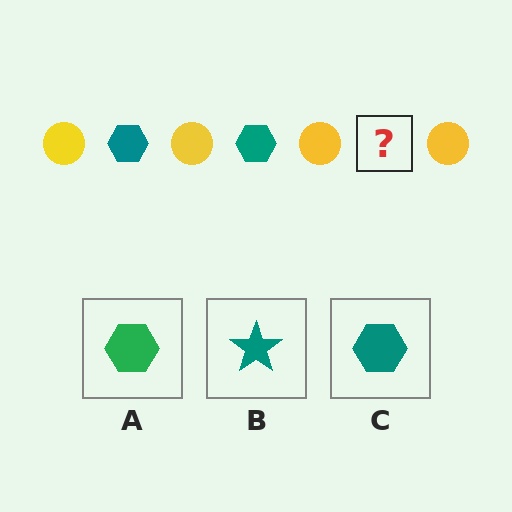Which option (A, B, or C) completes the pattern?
C.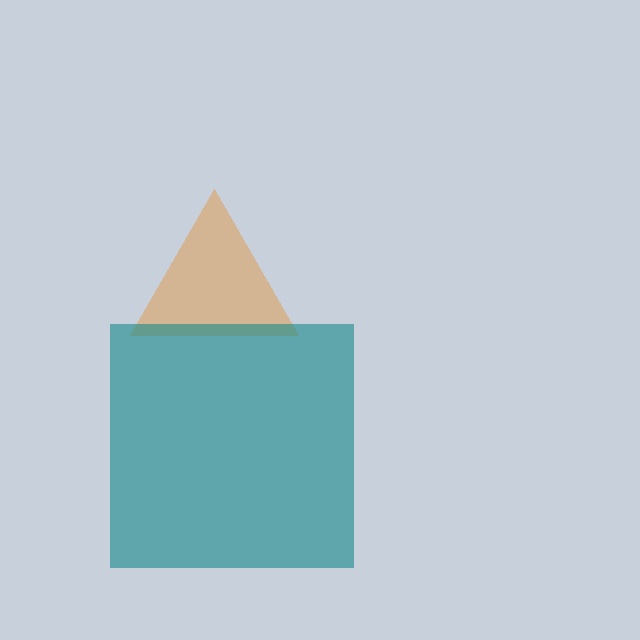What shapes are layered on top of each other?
The layered shapes are: an orange triangle, a teal square.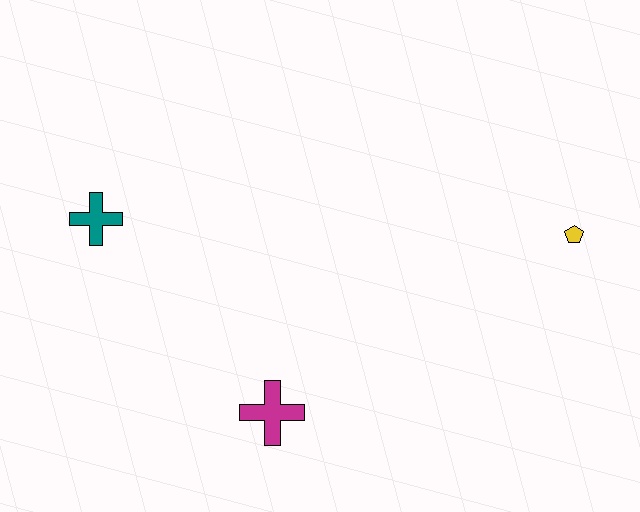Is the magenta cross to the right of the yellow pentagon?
No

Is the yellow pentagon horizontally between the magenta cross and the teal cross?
No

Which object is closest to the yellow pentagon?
The magenta cross is closest to the yellow pentagon.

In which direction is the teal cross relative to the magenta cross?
The teal cross is above the magenta cross.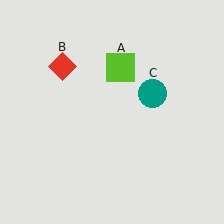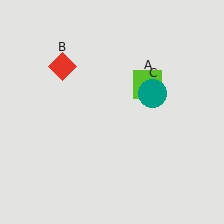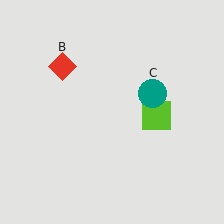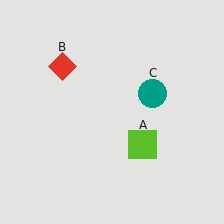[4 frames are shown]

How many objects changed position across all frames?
1 object changed position: lime square (object A).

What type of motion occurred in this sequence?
The lime square (object A) rotated clockwise around the center of the scene.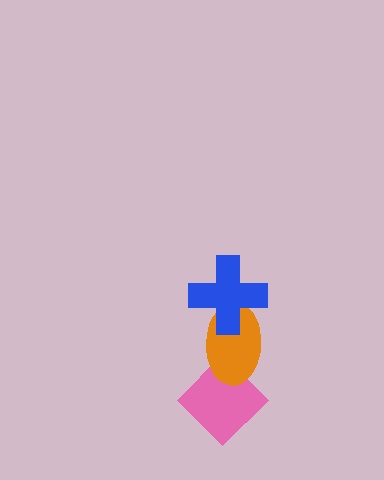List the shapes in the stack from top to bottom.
From top to bottom: the blue cross, the orange ellipse, the pink diamond.